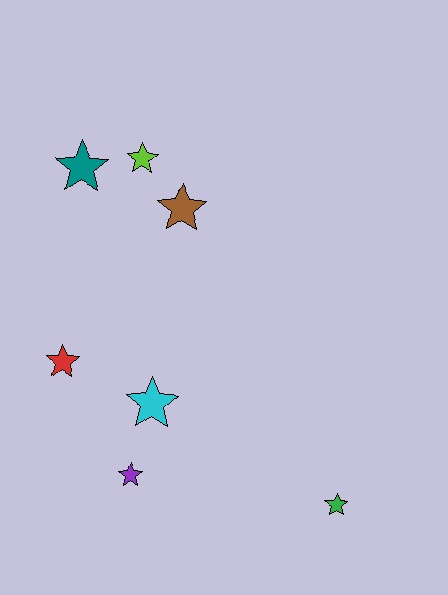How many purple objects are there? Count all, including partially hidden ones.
There is 1 purple object.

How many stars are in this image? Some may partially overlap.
There are 7 stars.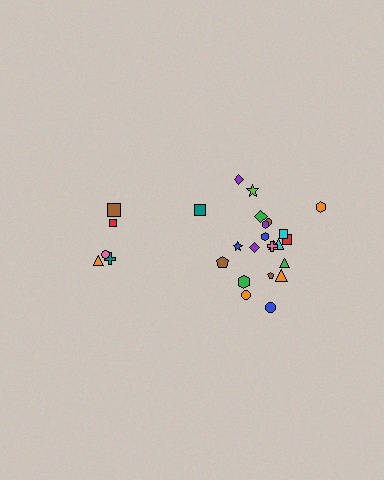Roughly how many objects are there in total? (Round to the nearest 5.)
Roughly 25 objects in total.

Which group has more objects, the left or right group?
The right group.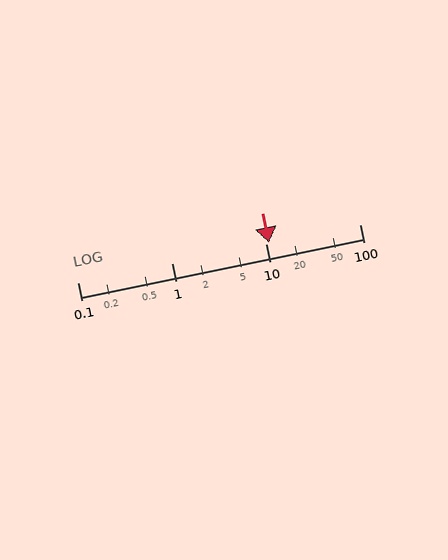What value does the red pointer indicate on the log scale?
The pointer indicates approximately 11.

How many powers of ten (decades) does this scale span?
The scale spans 3 decades, from 0.1 to 100.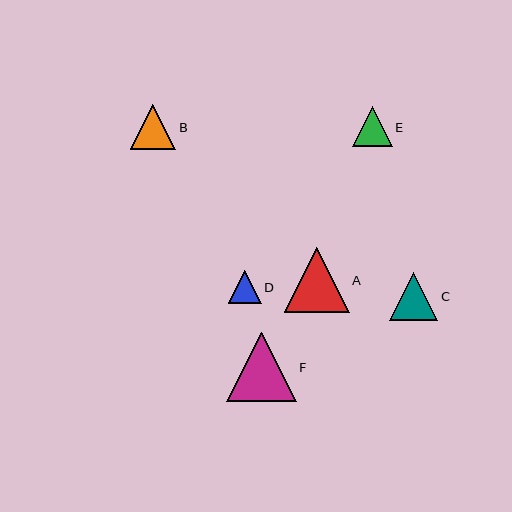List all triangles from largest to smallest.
From largest to smallest: F, A, C, B, E, D.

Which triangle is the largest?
Triangle F is the largest with a size of approximately 70 pixels.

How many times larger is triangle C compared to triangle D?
Triangle C is approximately 1.4 times the size of triangle D.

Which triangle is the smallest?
Triangle D is the smallest with a size of approximately 33 pixels.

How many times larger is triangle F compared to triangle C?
Triangle F is approximately 1.4 times the size of triangle C.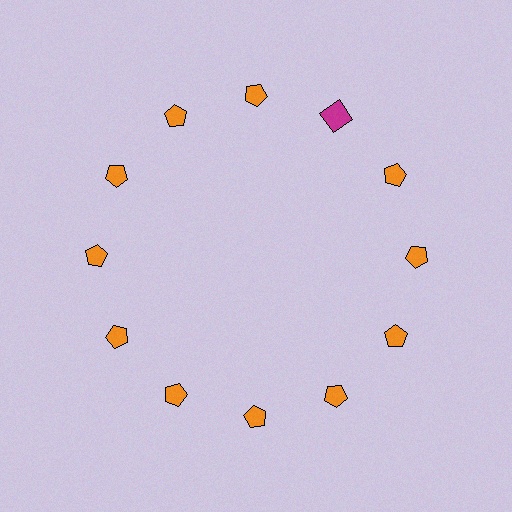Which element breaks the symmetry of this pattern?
The magenta square at roughly the 1 o'clock position breaks the symmetry. All other shapes are orange pentagons.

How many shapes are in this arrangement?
There are 12 shapes arranged in a ring pattern.